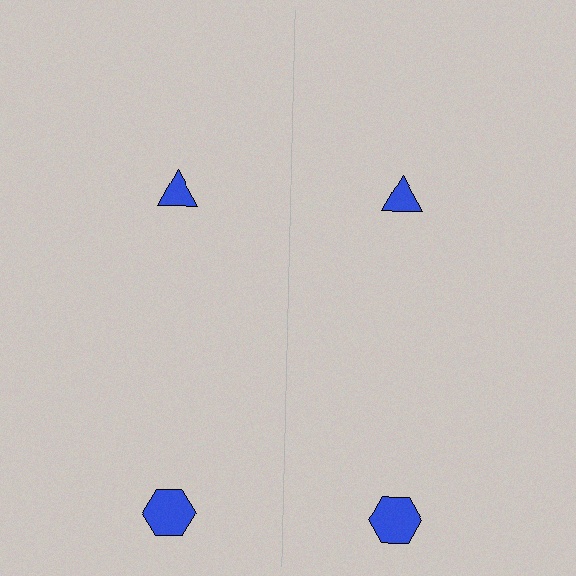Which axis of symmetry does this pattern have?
The pattern has a vertical axis of symmetry running through the center of the image.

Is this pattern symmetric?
Yes, this pattern has bilateral (reflection) symmetry.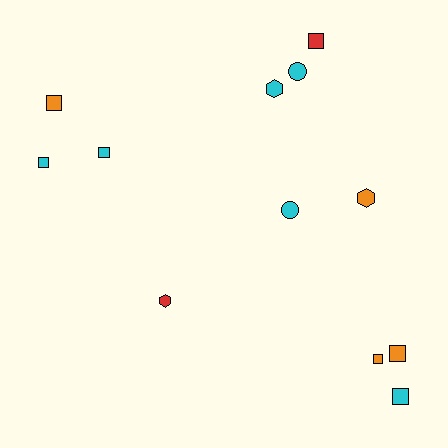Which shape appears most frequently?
Square, with 7 objects.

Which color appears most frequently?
Cyan, with 6 objects.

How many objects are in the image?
There are 12 objects.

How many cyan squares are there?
There are 3 cyan squares.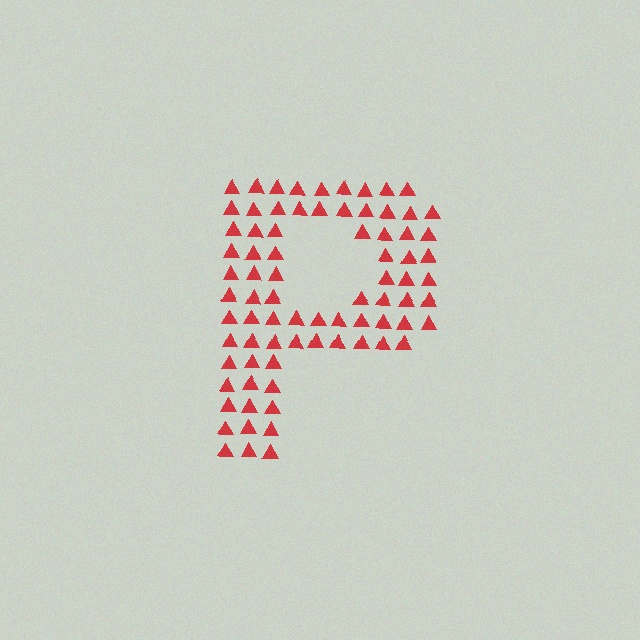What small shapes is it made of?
It is made of small triangles.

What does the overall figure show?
The overall figure shows the letter P.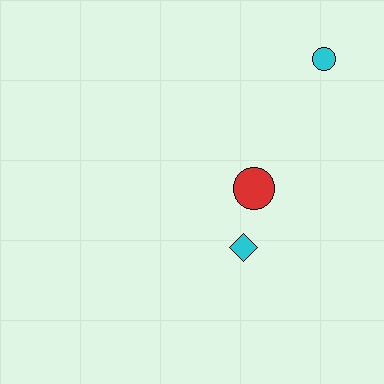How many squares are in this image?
There are no squares.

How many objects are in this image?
There are 3 objects.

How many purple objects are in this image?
There are no purple objects.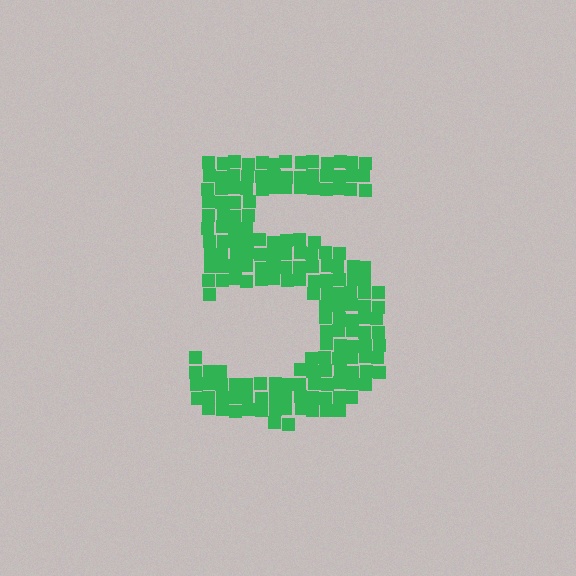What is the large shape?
The large shape is the digit 5.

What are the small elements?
The small elements are squares.